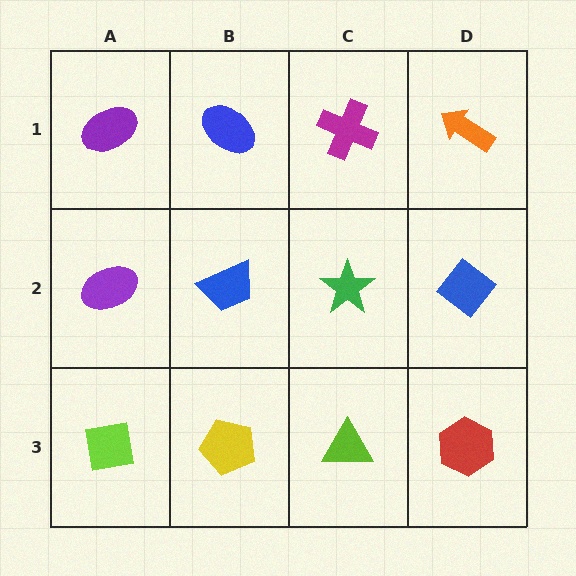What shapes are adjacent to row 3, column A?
A purple ellipse (row 2, column A), a yellow pentagon (row 3, column B).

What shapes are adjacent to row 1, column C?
A green star (row 2, column C), a blue ellipse (row 1, column B), an orange arrow (row 1, column D).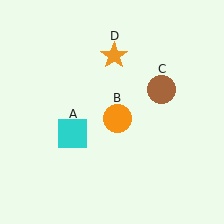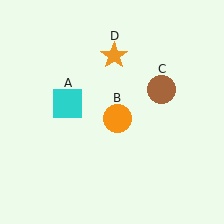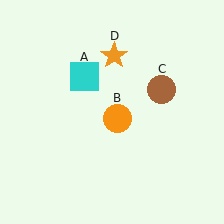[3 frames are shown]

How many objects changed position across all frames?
1 object changed position: cyan square (object A).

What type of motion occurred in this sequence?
The cyan square (object A) rotated clockwise around the center of the scene.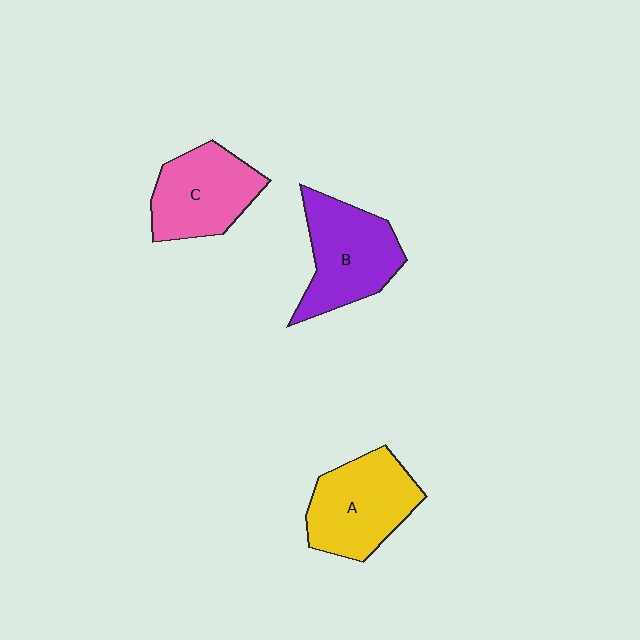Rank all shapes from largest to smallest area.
From largest to smallest: A (yellow), B (purple), C (pink).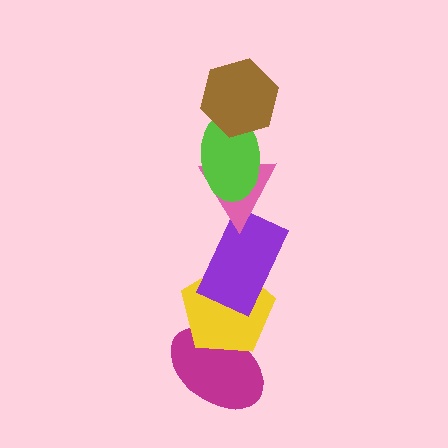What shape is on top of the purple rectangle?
The pink triangle is on top of the purple rectangle.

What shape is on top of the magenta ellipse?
The yellow pentagon is on top of the magenta ellipse.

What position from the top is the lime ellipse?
The lime ellipse is 2nd from the top.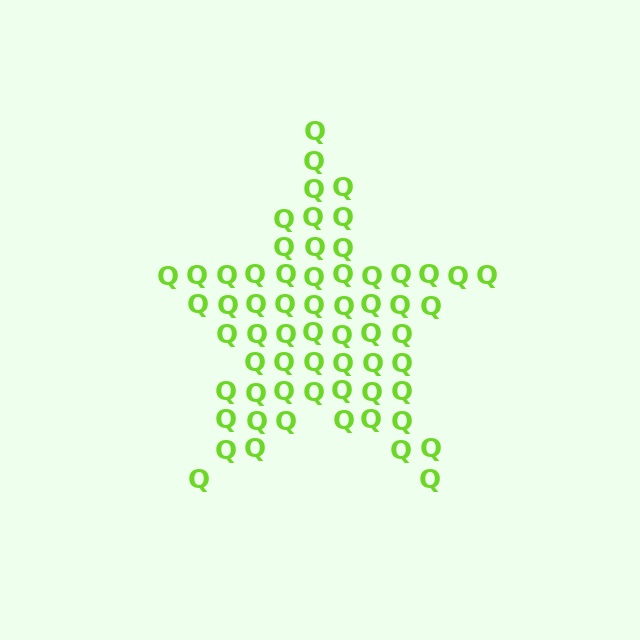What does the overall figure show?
The overall figure shows a star.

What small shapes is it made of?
It is made of small letter Q's.